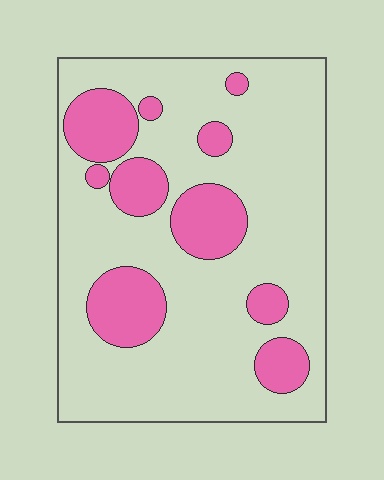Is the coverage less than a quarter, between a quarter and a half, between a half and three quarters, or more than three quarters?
Less than a quarter.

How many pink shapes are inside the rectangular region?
10.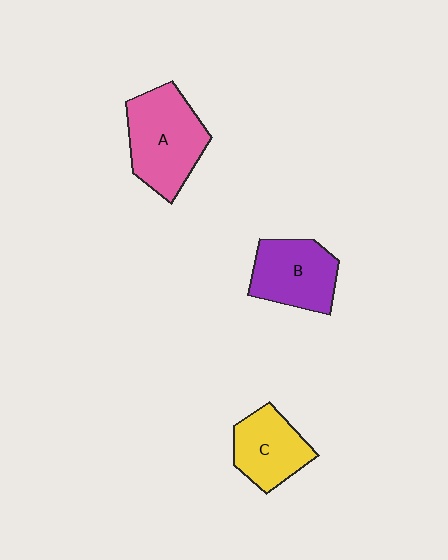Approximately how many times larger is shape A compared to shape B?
Approximately 1.2 times.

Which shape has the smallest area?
Shape C (yellow).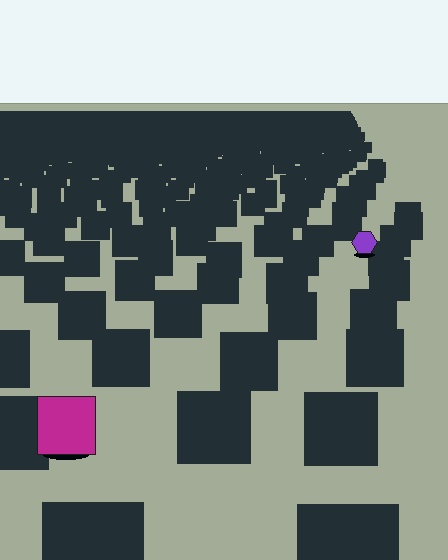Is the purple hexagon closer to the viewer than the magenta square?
No. The magenta square is closer — you can tell from the texture gradient: the ground texture is coarser near it.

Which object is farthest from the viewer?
The purple hexagon is farthest from the viewer. It appears smaller and the ground texture around it is denser.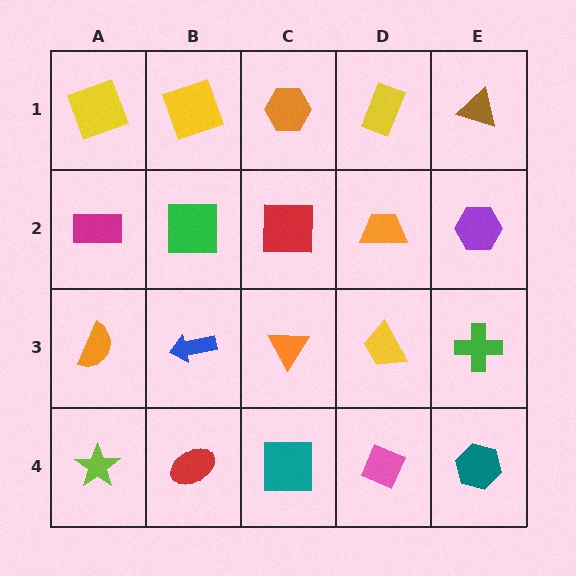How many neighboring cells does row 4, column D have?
3.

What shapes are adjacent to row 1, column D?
An orange trapezoid (row 2, column D), an orange hexagon (row 1, column C), a brown triangle (row 1, column E).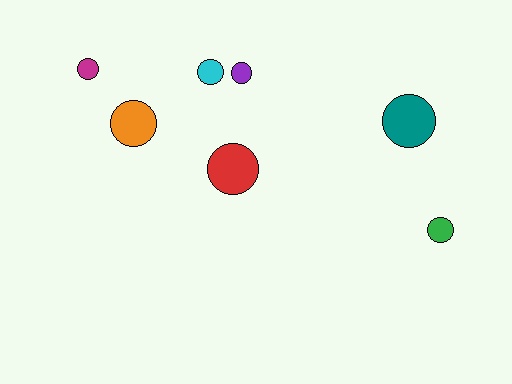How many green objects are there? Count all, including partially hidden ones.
There is 1 green object.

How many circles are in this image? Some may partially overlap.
There are 7 circles.